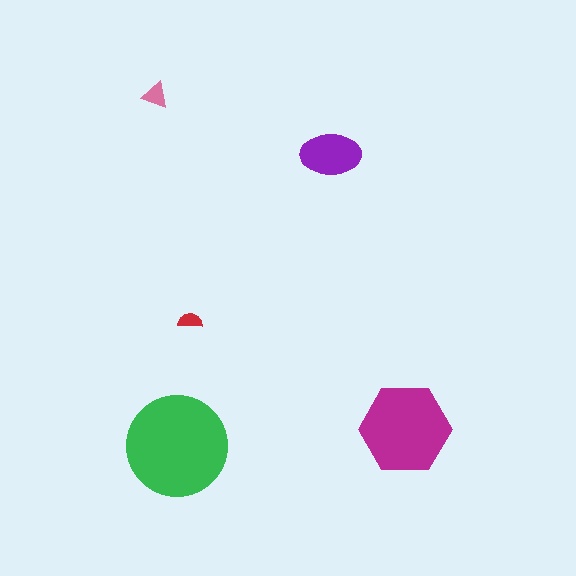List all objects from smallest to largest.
The red semicircle, the pink triangle, the purple ellipse, the magenta hexagon, the green circle.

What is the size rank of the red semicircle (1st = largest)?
5th.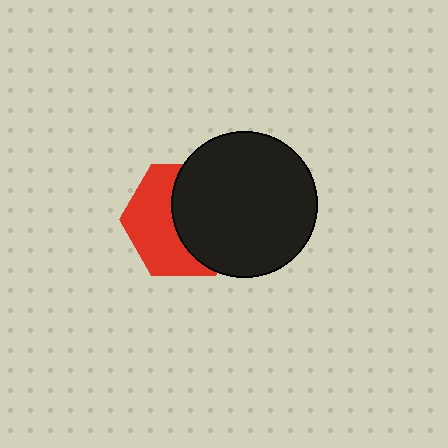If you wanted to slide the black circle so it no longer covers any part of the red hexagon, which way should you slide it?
Slide it right — that is the most direct way to separate the two shapes.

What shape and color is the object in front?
The object in front is a black circle.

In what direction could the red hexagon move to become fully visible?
The red hexagon could move left. That would shift it out from behind the black circle entirely.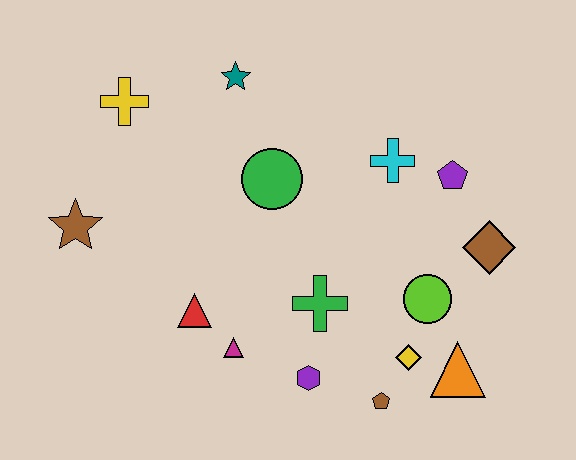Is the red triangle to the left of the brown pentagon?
Yes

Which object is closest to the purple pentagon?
The cyan cross is closest to the purple pentagon.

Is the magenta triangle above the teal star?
No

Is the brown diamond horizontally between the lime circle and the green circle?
No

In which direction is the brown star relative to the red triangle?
The brown star is to the left of the red triangle.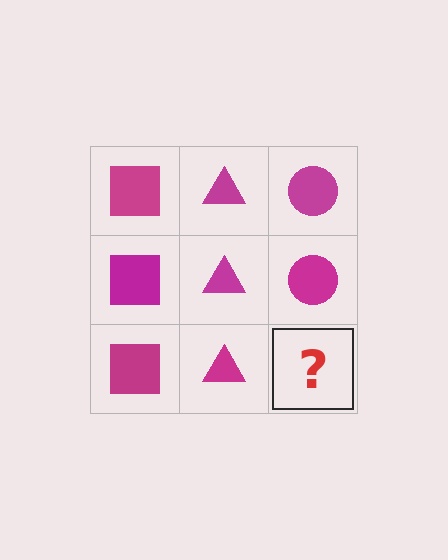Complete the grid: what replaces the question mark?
The question mark should be replaced with a magenta circle.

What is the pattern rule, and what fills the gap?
The rule is that each column has a consistent shape. The gap should be filled with a magenta circle.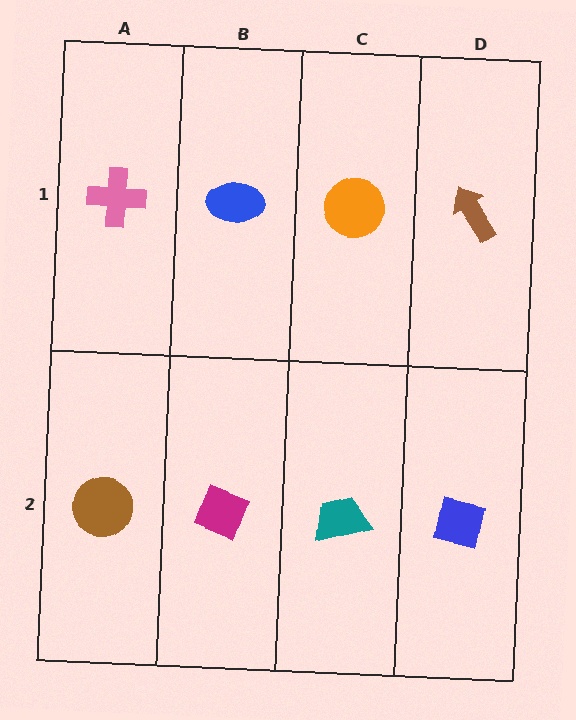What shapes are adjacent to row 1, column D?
A blue square (row 2, column D), an orange circle (row 1, column C).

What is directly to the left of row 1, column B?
A pink cross.